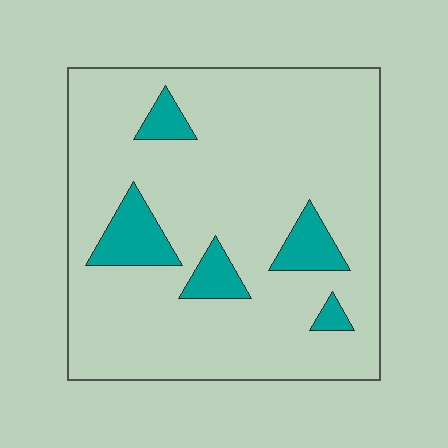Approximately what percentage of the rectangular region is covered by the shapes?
Approximately 15%.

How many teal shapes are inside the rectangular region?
5.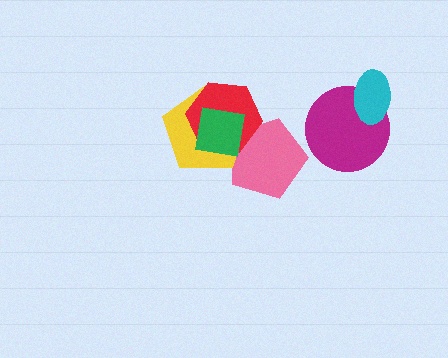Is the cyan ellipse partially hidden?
No, no other shape covers it.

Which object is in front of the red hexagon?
The green square is in front of the red hexagon.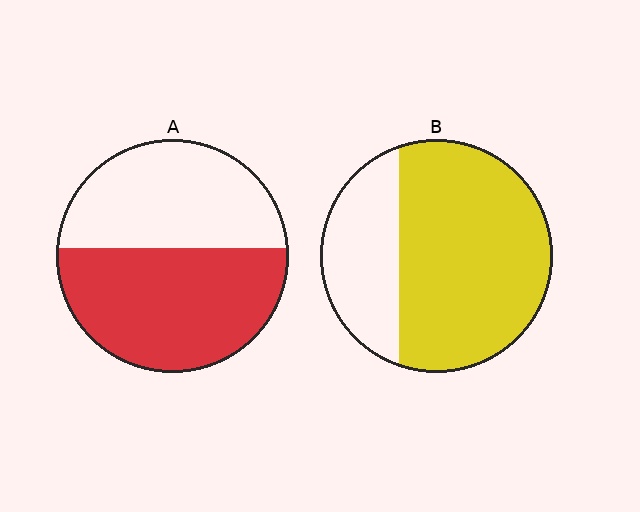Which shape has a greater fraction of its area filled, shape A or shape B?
Shape B.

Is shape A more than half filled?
Yes.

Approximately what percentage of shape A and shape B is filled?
A is approximately 55% and B is approximately 70%.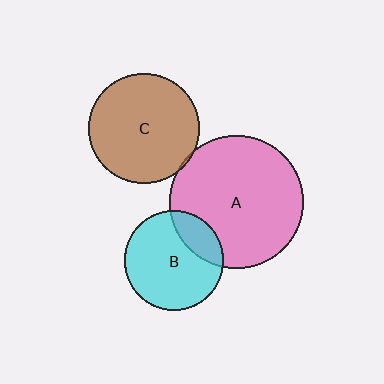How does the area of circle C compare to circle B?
Approximately 1.2 times.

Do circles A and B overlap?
Yes.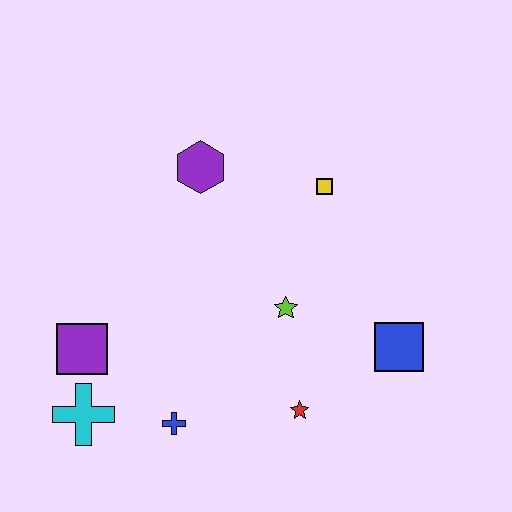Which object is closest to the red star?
The lime star is closest to the red star.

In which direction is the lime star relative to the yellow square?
The lime star is below the yellow square.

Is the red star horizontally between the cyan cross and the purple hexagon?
No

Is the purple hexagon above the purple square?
Yes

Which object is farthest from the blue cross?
The yellow square is farthest from the blue cross.